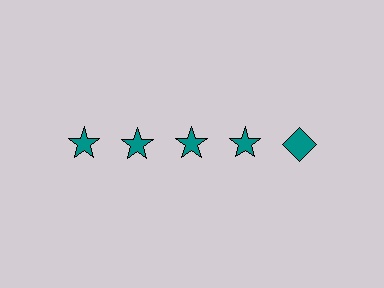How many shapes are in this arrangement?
There are 5 shapes arranged in a grid pattern.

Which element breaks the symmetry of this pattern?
The teal diamond in the top row, rightmost column breaks the symmetry. All other shapes are teal stars.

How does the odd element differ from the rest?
It has a different shape: diamond instead of star.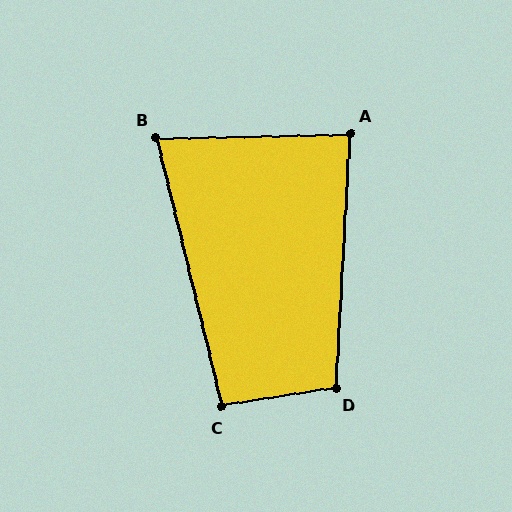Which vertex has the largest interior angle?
D, at approximately 102 degrees.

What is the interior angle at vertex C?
Approximately 94 degrees (approximately right).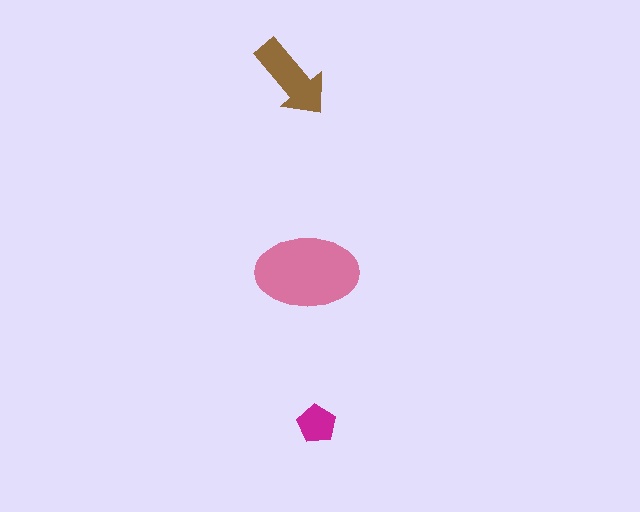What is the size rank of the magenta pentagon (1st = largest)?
3rd.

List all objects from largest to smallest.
The pink ellipse, the brown arrow, the magenta pentagon.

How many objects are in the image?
There are 3 objects in the image.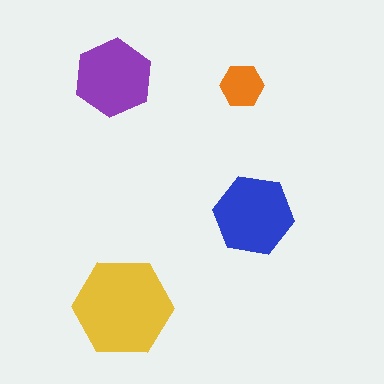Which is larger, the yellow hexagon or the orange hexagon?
The yellow one.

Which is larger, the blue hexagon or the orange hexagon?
The blue one.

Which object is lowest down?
The yellow hexagon is bottommost.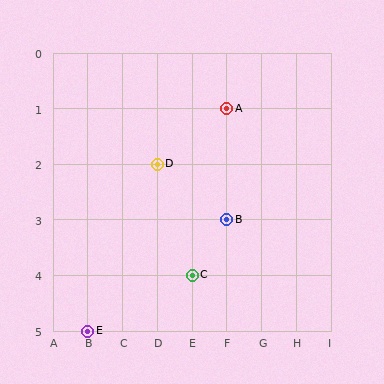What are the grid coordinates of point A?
Point A is at grid coordinates (F, 1).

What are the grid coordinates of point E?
Point E is at grid coordinates (B, 5).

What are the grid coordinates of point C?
Point C is at grid coordinates (E, 4).